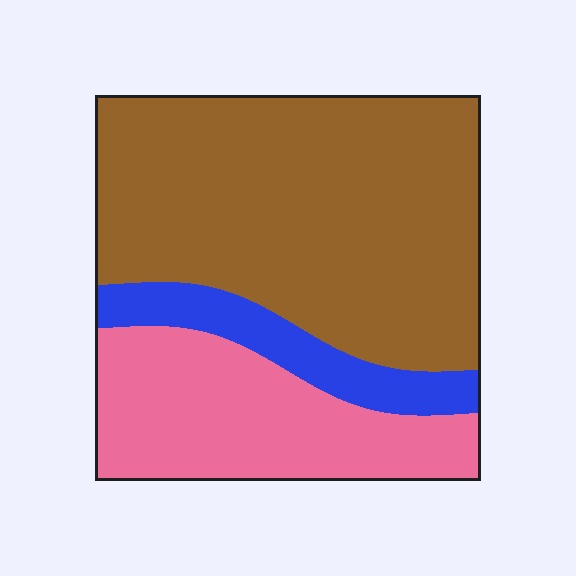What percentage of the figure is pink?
Pink takes up about one quarter (1/4) of the figure.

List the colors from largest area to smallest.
From largest to smallest: brown, pink, blue.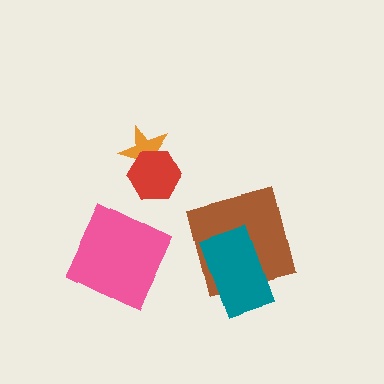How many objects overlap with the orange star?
1 object overlaps with the orange star.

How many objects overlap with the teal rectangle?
1 object overlaps with the teal rectangle.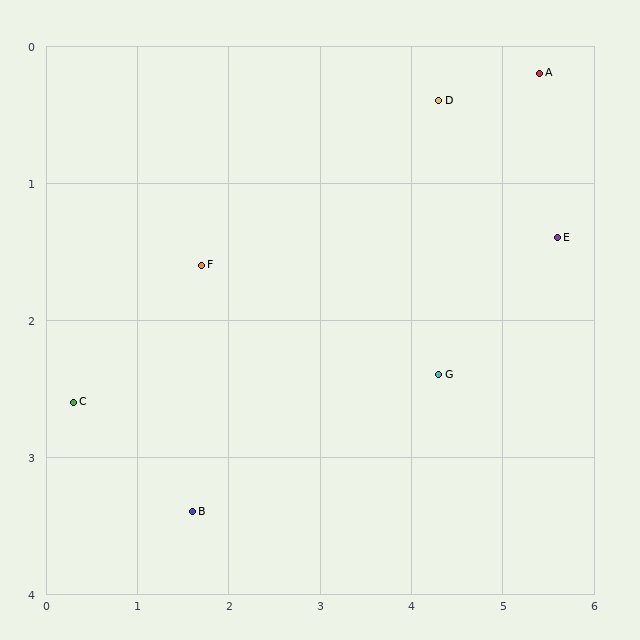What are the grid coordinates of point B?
Point B is at approximately (1.6, 3.4).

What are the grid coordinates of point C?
Point C is at approximately (0.3, 2.6).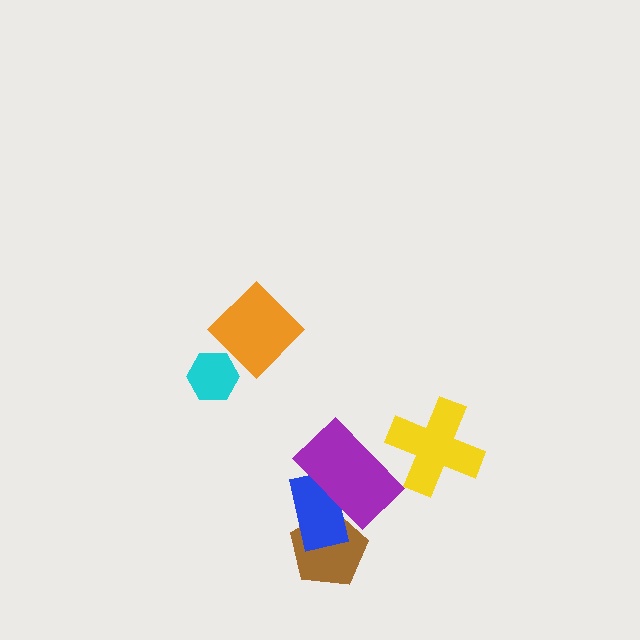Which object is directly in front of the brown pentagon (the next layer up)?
The blue rectangle is directly in front of the brown pentagon.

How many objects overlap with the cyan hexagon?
1 object overlaps with the cyan hexagon.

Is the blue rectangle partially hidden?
Yes, it is partially covered by another shape.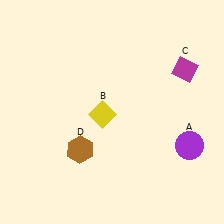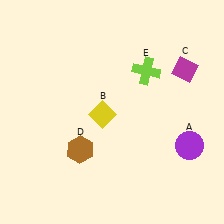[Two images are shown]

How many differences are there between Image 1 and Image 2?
There is 1 difference between the two images.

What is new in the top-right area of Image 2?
A lime cross (E) was added in the top-right area of Image 2.